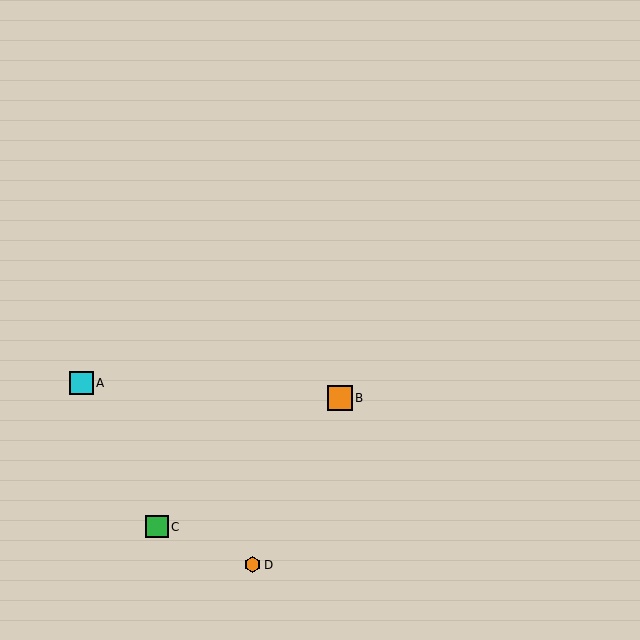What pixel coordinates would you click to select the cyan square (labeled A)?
Click at (81, 383) to select the cyan square A.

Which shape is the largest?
The orange square (labeled B) is the largest.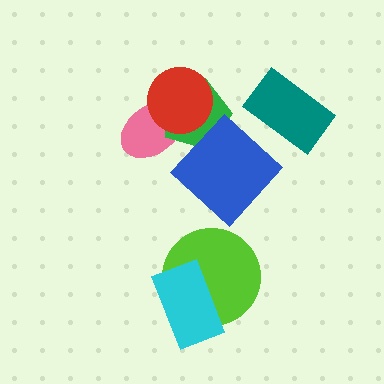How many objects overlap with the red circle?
2 objects overlap with the red circle.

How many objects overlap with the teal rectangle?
0 objects overlap with the teal rectangle.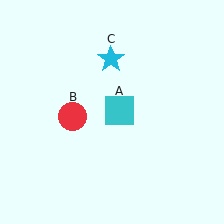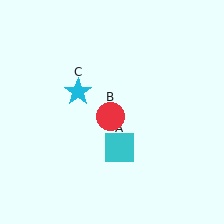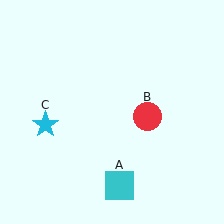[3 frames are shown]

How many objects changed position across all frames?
3 objects changed position: cyan square (object A), red circle (object B), cyan star (object C).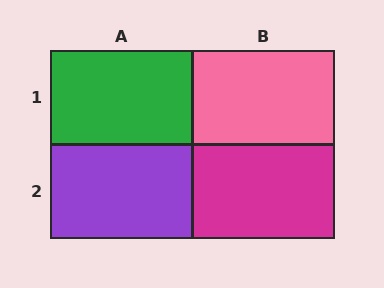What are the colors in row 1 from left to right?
Green, pink.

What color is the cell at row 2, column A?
Purple.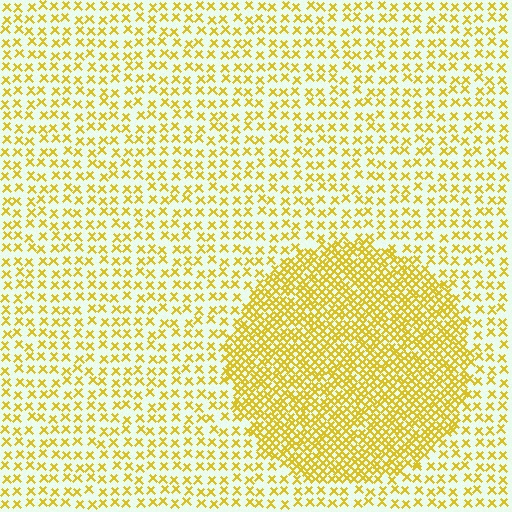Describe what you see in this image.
The image contains small yellow elements arranged at two different densities. A circle-shaped region is visible where the elements are more densely packed than the surrounding area.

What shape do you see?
I see a circle.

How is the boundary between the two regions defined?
The boundary is defined by a change in element density (approximately 2.4x ratio). All elements are the same color, size, and shape.